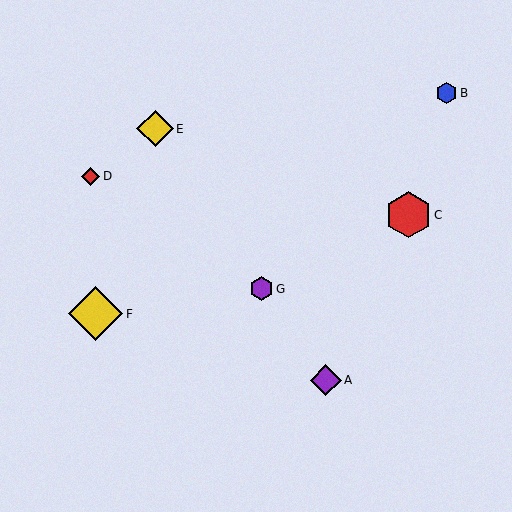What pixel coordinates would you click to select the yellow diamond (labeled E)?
Click at (155, 129) to select the yellow diamond E.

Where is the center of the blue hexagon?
The center of the blue hexagon is at (447, 93).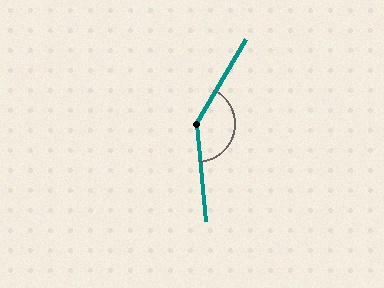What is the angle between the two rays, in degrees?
Approximately 144 degrees.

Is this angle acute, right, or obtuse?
It is obtuse.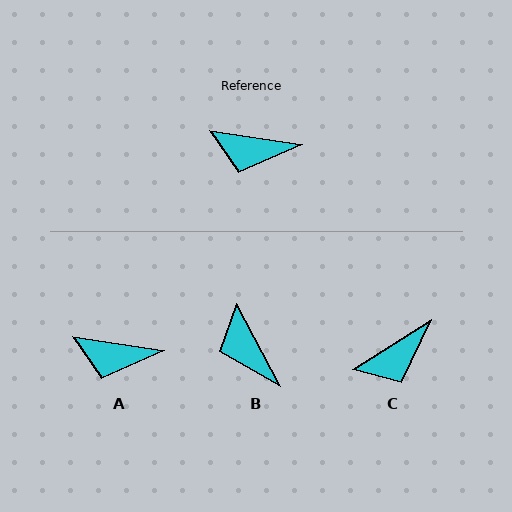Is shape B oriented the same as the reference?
No, it is off by about 53 degrees.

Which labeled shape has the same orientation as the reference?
A.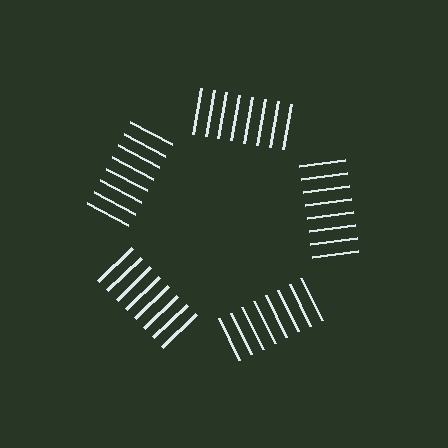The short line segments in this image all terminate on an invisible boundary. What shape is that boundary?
An illusory pentagon — the line segments terminate on its edges but no continuous stroke is drawn.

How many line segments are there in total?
40 — 8 along each of the 5 edges.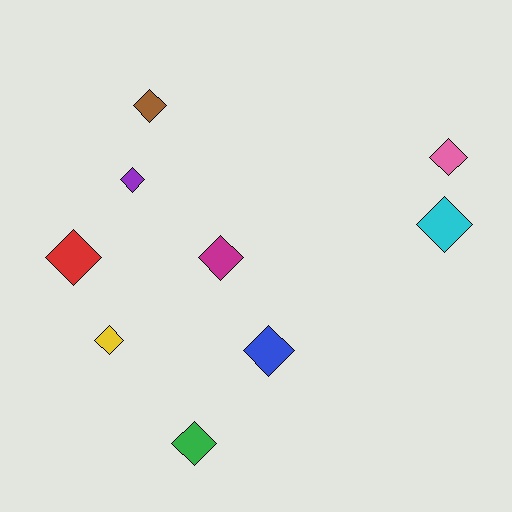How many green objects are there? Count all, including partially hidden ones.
There is 1 green object.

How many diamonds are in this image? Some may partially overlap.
There are 9 diamonds.